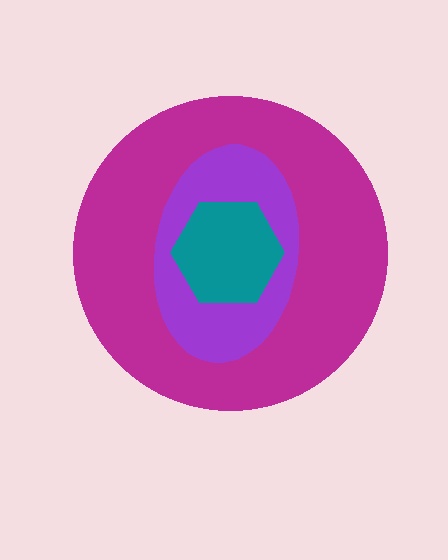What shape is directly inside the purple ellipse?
The teal hexagon.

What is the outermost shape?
The magenta circle.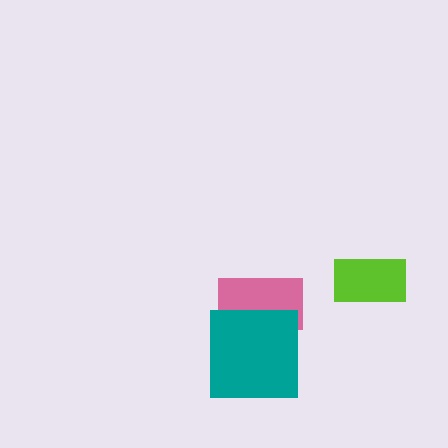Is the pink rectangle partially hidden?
Yes, it is partially covered by another shape.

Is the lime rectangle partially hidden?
No, no other shape covers it.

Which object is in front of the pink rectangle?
The teal square is in front of the pink rectangle.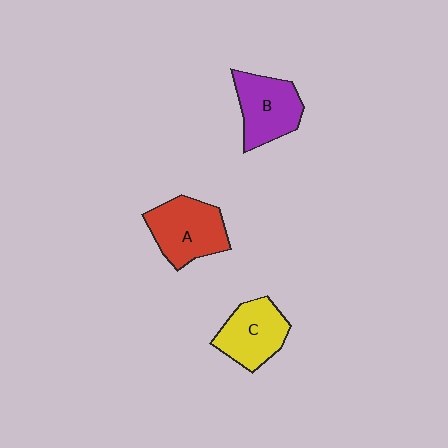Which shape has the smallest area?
Shape C (yellow).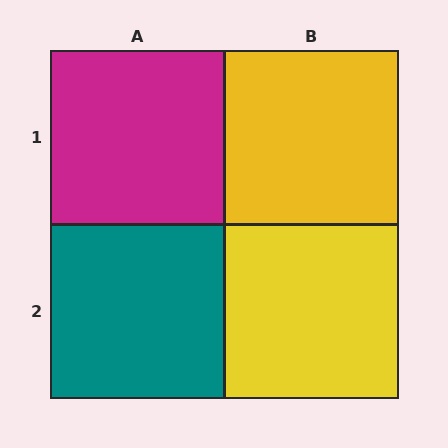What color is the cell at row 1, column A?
Magenta.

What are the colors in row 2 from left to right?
Teal, yellow.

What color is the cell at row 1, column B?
Yellow.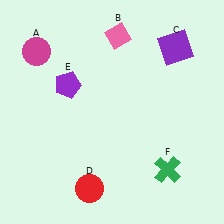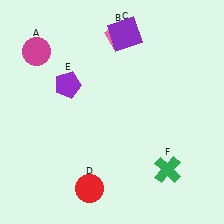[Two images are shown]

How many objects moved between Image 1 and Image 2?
1 object moved between the two images.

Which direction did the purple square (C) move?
The purple square (C) moved left.